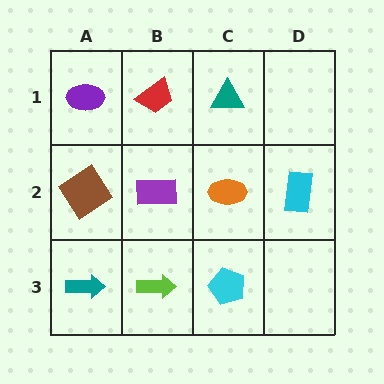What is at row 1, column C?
A teal triangle.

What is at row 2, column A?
A brown diamond.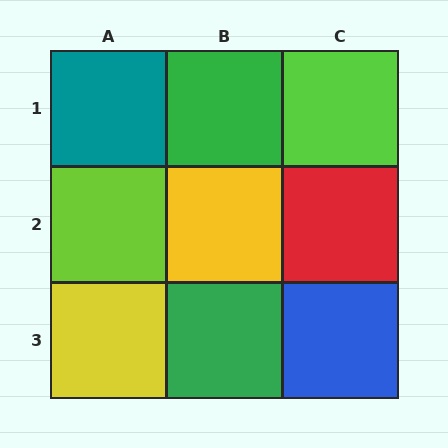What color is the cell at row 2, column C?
Red.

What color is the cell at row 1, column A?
Teal.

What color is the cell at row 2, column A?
Lime.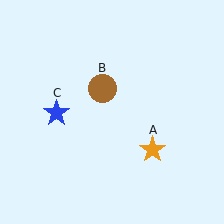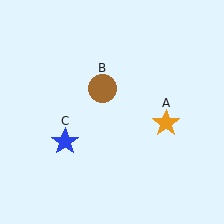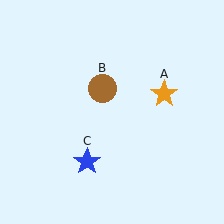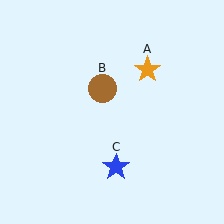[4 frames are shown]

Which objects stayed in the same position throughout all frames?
Brown circle (object B) remained stationary.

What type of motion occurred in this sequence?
The orange star (object A), blue star (object C) rotated counterclockwise around the center of the scene.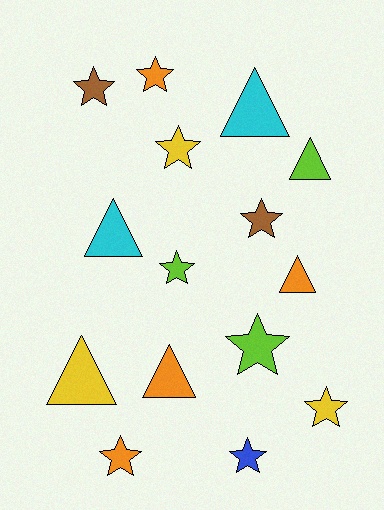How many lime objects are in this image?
There are 3 lime objects.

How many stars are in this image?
There are 9 stars.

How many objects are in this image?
There are 15 objects.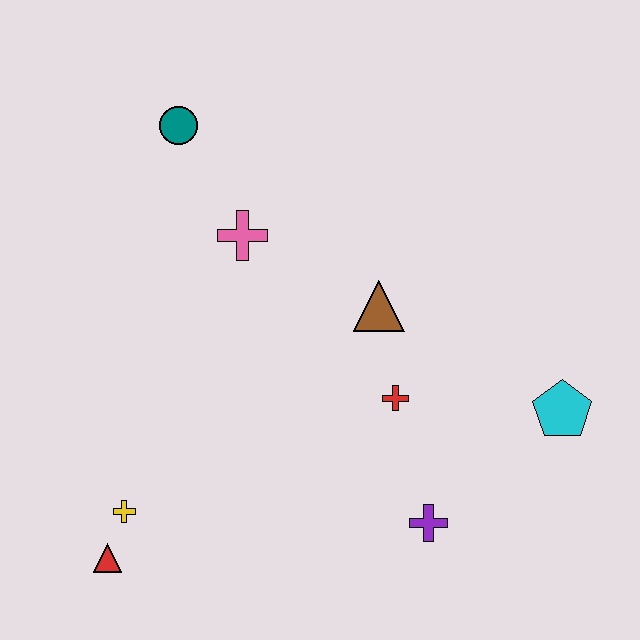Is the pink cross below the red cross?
No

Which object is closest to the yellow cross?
The red triangle is closest to the yellow cross.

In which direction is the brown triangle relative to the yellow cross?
The brown triangle is to the right of the yellow cross.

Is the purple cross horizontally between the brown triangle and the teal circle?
No